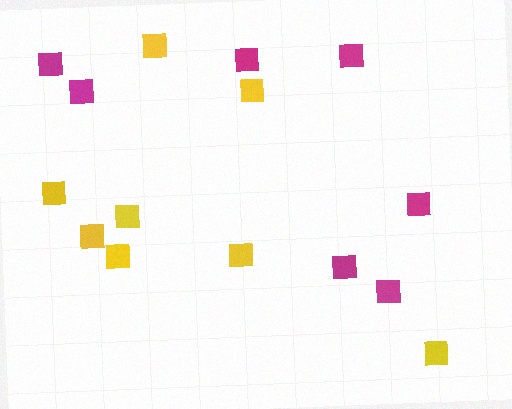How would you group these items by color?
There are 2 groups: one group of magenta squares (7) and one group of yellow squares (8).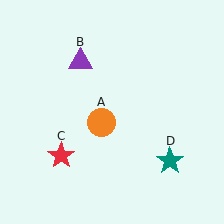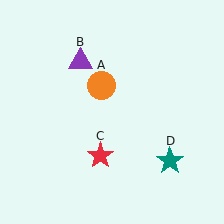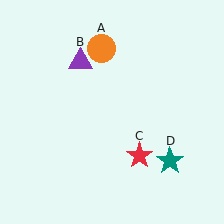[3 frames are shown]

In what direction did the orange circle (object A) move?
The orange circle (object A) moved up.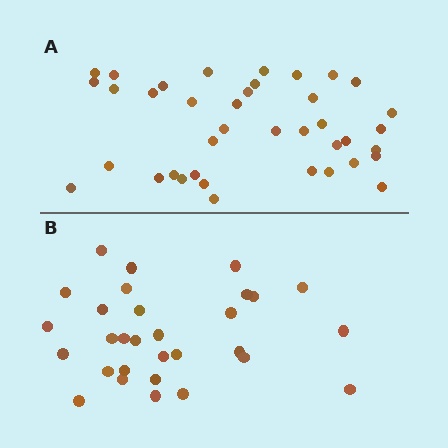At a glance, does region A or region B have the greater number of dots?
Region A (the top region) has more dots.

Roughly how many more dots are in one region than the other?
Region A has roughly 8 or so more dots than region B.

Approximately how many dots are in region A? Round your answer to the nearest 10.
About 40 dots. (The exact count is 39, which rounds to 40.)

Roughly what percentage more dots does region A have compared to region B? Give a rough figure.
About 30% more.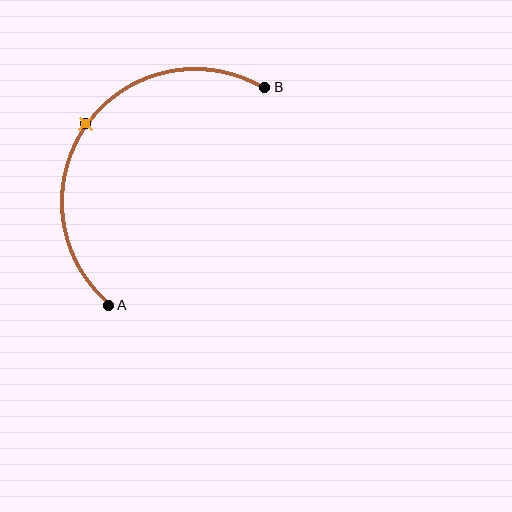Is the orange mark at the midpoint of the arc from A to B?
Yes. The orange mark lies on the arc at equal arc-length from both A and B — it is the arc midpoint.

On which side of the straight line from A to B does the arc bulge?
The arc bulges above and to the left of the straight line connecting A and B.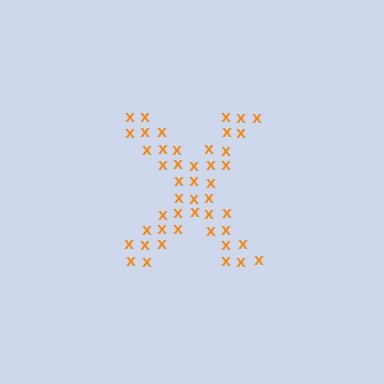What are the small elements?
The small elements are letter X's.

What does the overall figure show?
The overall figure shows the letter X.